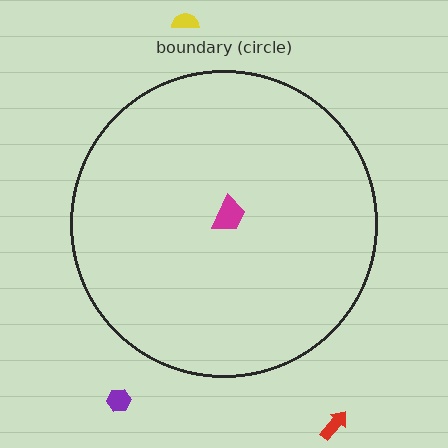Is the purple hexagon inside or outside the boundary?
Outside.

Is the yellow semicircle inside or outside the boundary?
Outside.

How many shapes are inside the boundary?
1 inside, 3 outside.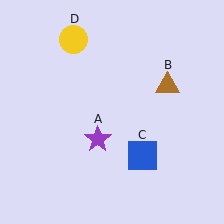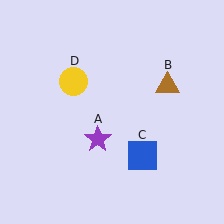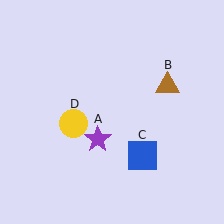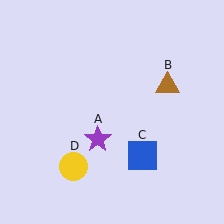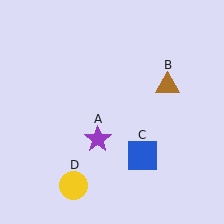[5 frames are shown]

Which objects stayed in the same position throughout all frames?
Purple star (object A) and brown triangle (object B) and blue square (object C) remained stationary.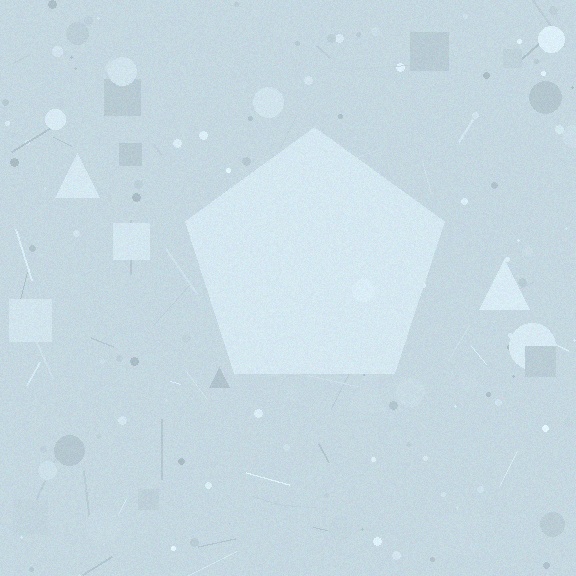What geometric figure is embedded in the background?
A pentagon is embedded in the background.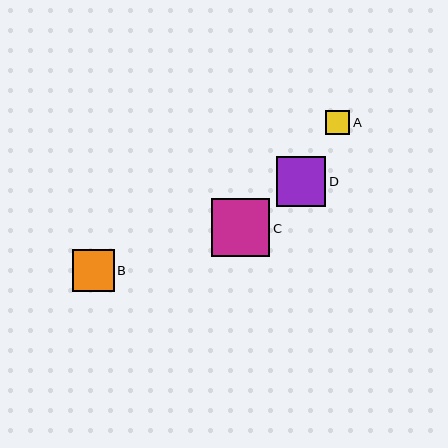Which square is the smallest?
Square A is the smallest with a size of approximately 24 pixels.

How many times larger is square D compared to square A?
Square D is approximately 2.1 times the size of square A.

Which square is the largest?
Square C is the largest with a size of approximately 58 pixels.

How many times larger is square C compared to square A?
Square C is approximately 2.4 times the size of square A.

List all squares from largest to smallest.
From largest to smallest: C, D, B, A.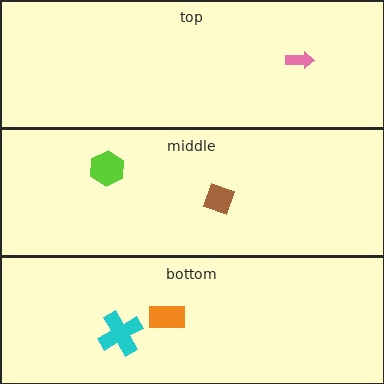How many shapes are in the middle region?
2.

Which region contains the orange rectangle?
The bottom region.